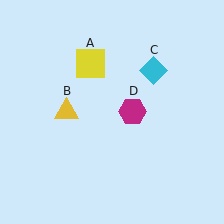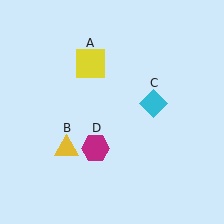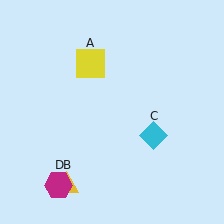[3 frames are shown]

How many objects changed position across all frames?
3 objects changed position: yellow triangle (object B), cyan diamond (object C), magenta hexagon (object D).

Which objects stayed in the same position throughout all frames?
Yellow square (object A) remained stationary.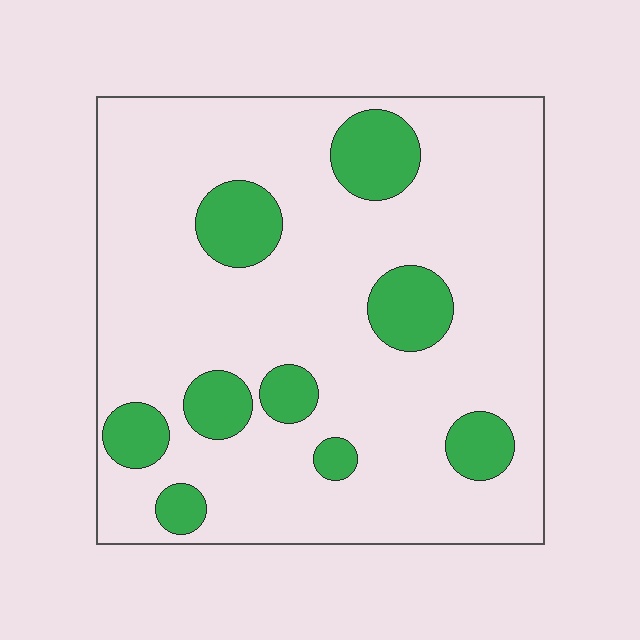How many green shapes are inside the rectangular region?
9.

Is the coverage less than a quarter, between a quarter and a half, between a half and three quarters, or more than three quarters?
Less than a quarter.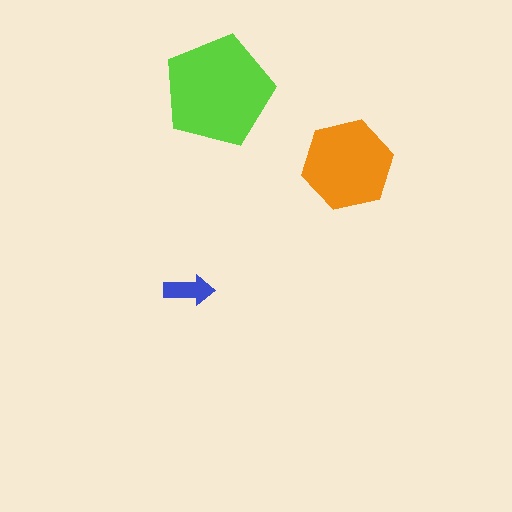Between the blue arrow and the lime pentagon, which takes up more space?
The lime pentagon.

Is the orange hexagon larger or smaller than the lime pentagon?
Smaller.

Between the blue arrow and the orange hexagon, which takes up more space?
The orange hexagon.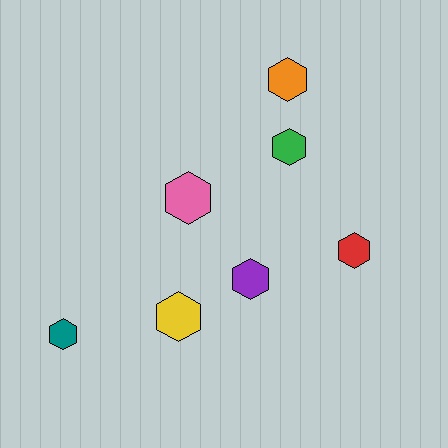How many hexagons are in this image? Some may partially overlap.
There are 7 hexagons.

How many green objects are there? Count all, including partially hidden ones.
There is 1 green object.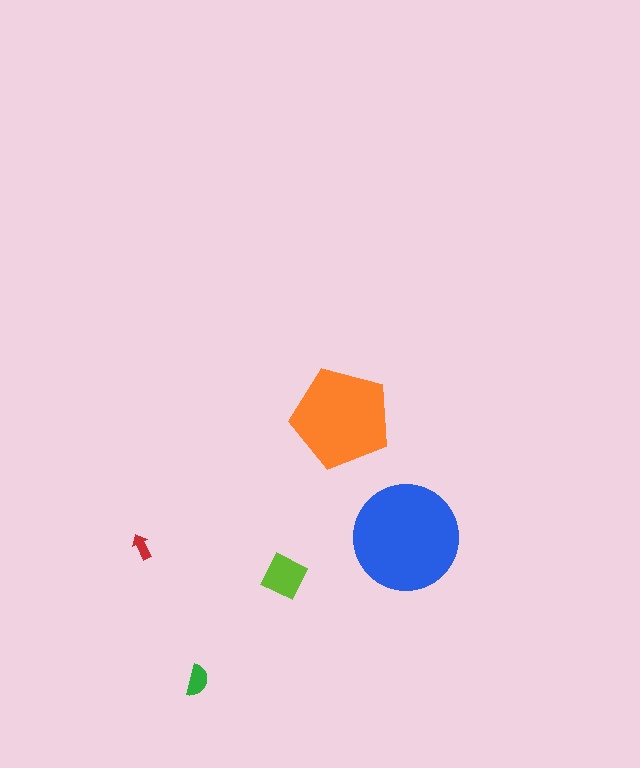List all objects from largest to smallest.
The blue circle, the orange pentagon, the lime diamond, the green semicircle, the red arrow.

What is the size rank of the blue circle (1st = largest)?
1st.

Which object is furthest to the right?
The blue circle is rightmost.